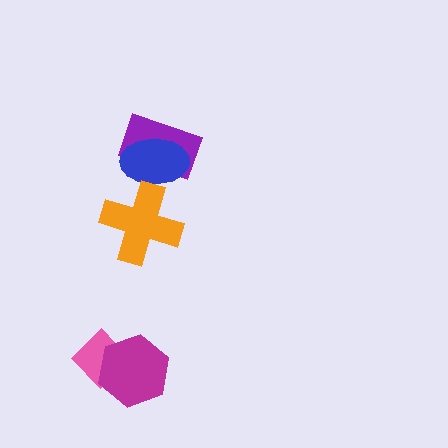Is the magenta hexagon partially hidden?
No, no other shape covers it.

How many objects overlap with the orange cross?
1 object overlaps with the orange cross.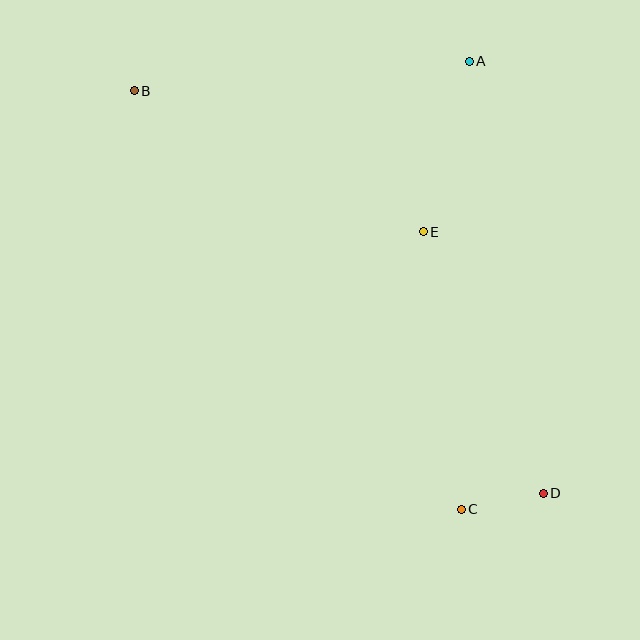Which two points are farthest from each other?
Points B and D are farthest from each other.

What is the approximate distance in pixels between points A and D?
The distance between A and D is approximately 438 pixels.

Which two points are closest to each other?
Points C and D are closest to each other.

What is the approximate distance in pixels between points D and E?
The distance between D and E is approximately 288 pixels.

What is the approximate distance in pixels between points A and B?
The distance between A and B is approximately 336 pixels.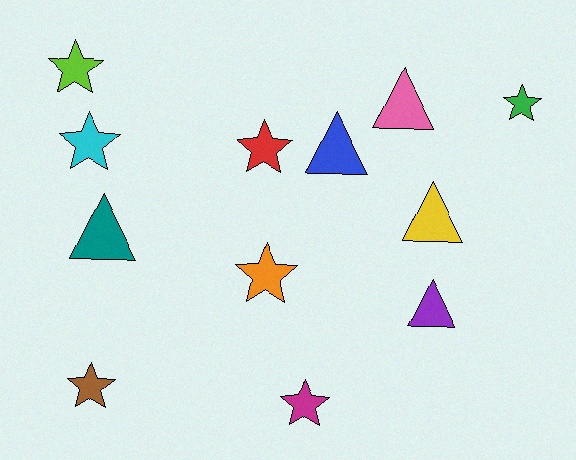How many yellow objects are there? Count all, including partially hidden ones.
There is 1 yellow object.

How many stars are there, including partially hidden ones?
There are 7 stars.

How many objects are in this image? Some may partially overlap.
There are 12 objects.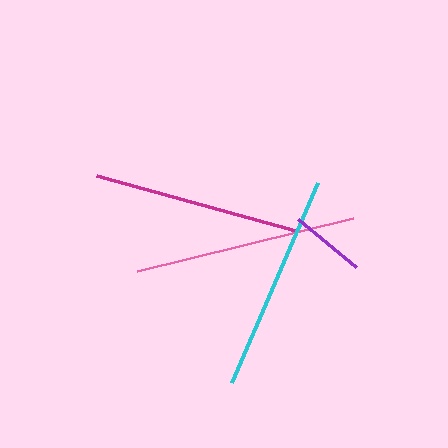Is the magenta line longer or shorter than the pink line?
The pink line is longer than the magenta line.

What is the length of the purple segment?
The purple segment is approximately 76 pixels long.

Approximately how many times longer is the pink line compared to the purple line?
The pink line is approximately 2.9 times the length of the purple line.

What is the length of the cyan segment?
The cyan segment is approximately 217 pixels long.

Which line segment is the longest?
The pink line is the longest at approximately 223 pixels.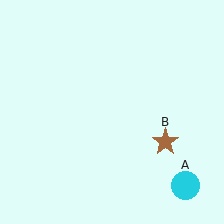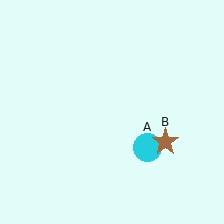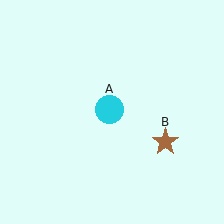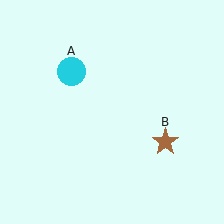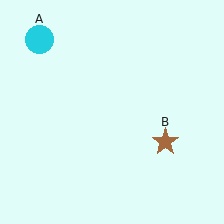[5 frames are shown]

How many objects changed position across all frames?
1 object changed position: cyan circle (object A).